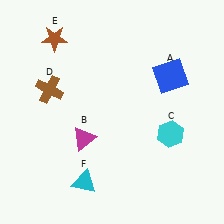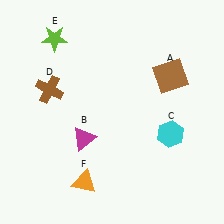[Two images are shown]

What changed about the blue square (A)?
In Image 1, A is blue. In Image 2, it changed to brown.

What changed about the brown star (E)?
In Image 1, E is brown. In Image 2, it changed to lime.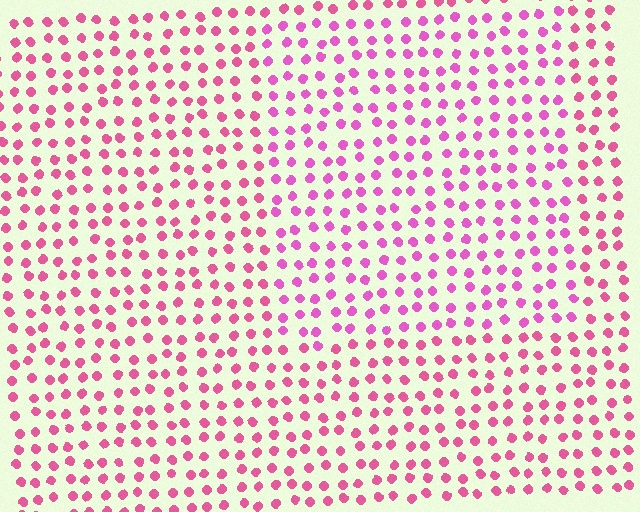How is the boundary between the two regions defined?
The boundary is defined purely by a slight shift in hue (about 20 degrees). Spacing, size, and orientation are identical on both sides.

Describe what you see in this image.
The image is filled with small pink elements in a uniform arrangement. A rectangle-shaped region is visible where the elements are tinted to a slightly different hue, forming a subtle color boundary.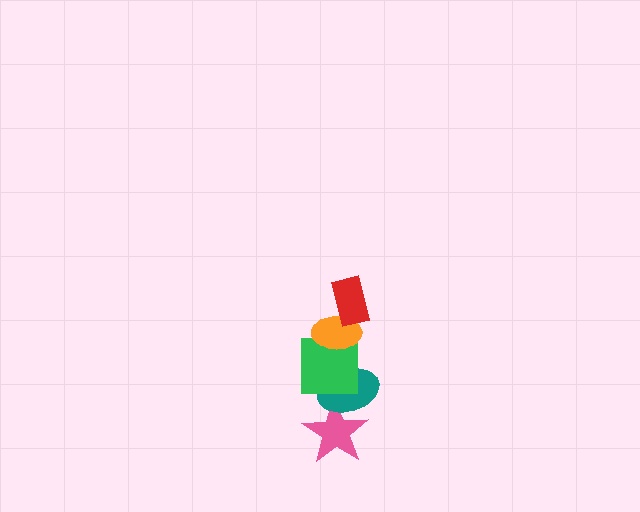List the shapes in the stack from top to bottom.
From top to bottom: the red rectangle, the orange ellipse, the green square, the teal ellipse, the pink star.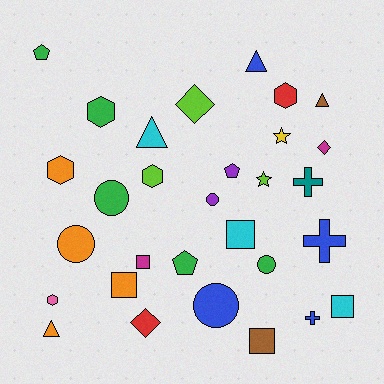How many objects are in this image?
There are 30 objects.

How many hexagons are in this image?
There are 5 hexagons.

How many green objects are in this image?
There are 5 green objects.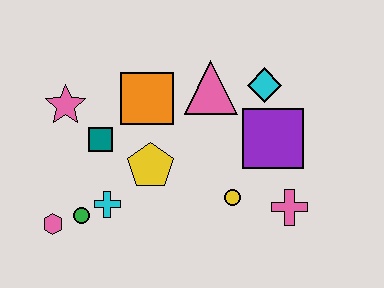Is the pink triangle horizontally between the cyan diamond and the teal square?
Yes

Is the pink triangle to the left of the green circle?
No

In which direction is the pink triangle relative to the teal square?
The pink triangle is to the right of the teal square.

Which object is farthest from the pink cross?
The pink star is farthest from the pink cross.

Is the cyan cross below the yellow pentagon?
Yes